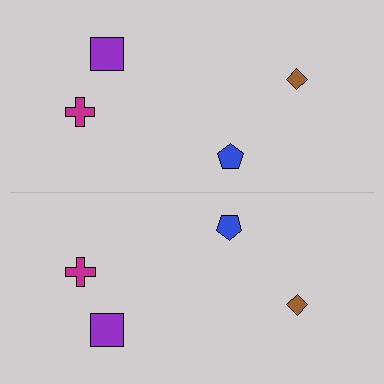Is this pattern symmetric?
Yes, this pattern has bilateral (reflection) symmetry.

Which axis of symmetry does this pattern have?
The pattern has a horizontal axis of symmetry running through the center of the image.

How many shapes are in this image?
There are 8 shapes in this image.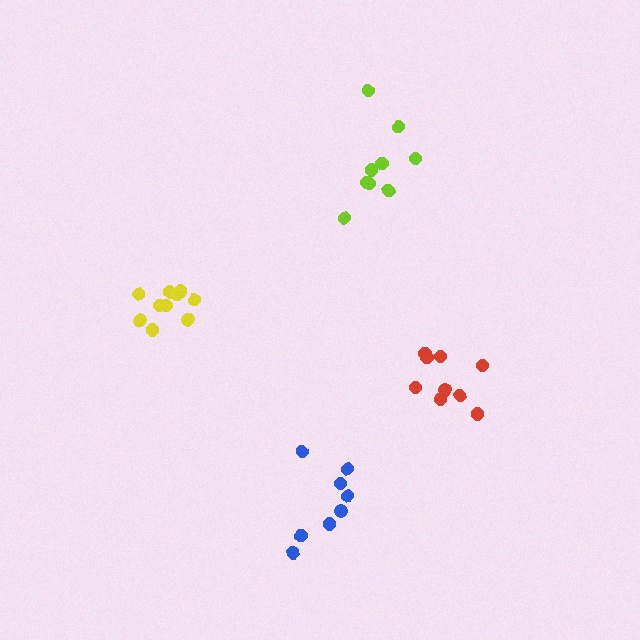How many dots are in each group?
Group 1: 8 dots, Group 2: 9 dots, Group 3: 10 dots, Group 4: 9 dots (36 total).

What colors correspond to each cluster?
The clusters are colored: blue, red, yellow, lime.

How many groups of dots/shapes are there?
There are 4 groups.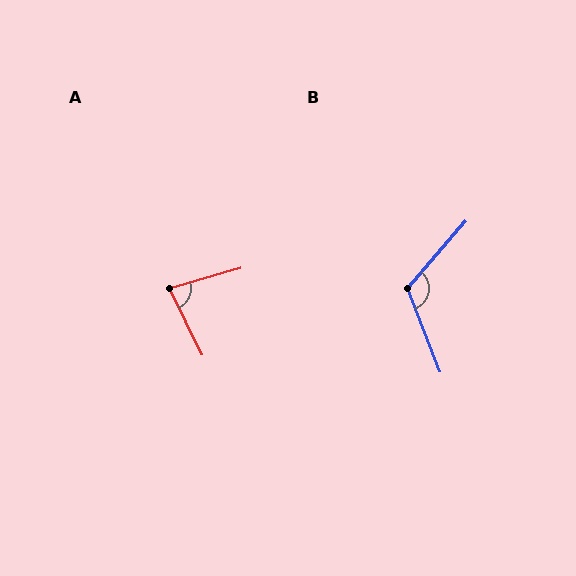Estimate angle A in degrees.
Approximately 80 degrees.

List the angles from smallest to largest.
A (80°), B (118°).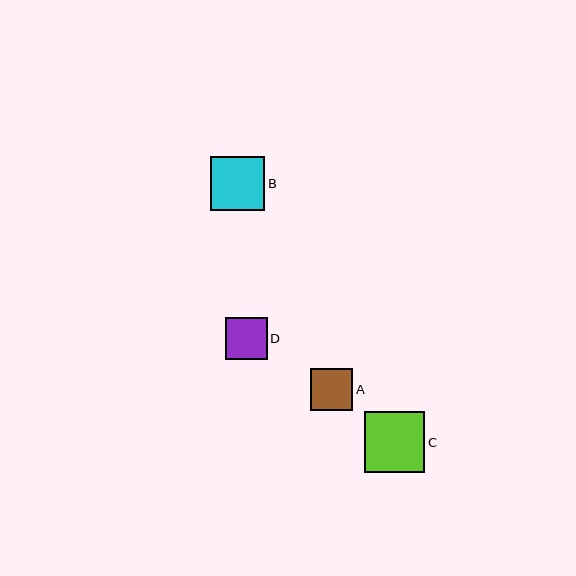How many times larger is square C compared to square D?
Square C is approximately 1.5 times the size of square D.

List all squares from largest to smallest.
From largest to smallest: C, B, A, D.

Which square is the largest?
Square C is the largest with a size of approximately 61 pixels.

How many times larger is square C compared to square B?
Square C is approximately 1.1 times the size of square B.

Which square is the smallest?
Square D is the smallest with a size of approximately 42 pixels.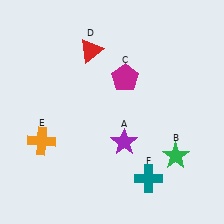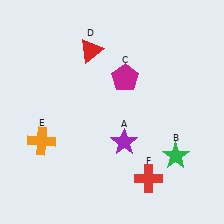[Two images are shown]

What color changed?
The cross (F) changed from teal in Image 1 to red in Image 2.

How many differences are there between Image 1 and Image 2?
There is 1 difference between the two images.